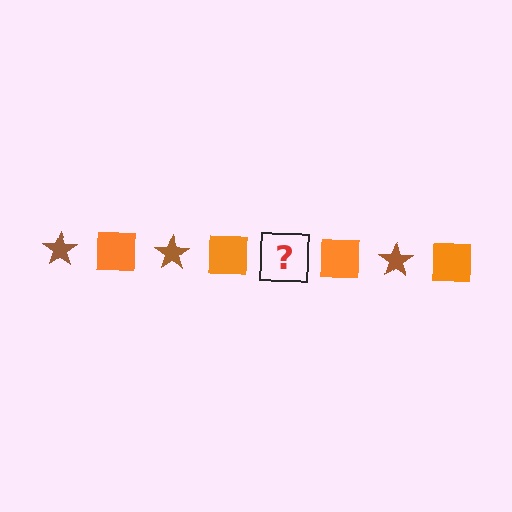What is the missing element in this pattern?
The missing element is a brown star.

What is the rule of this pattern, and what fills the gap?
The rule is that the pattern alternates between brown star and orange square. The gap should be filled with a brown star.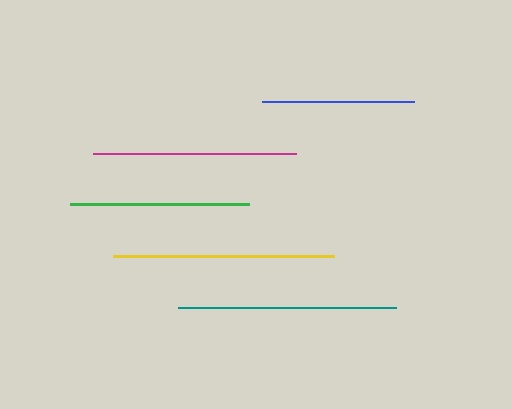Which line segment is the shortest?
The blue line is the shortest at approximately 152 pixels.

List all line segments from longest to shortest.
From longest to shortest: yellow, teal, magenta, green, blue.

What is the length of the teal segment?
The teal segment is approximately 218 pixels long.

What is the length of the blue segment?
The blue segment is approximately 152 pixels long.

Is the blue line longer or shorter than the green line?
The green line is longer than the blue line.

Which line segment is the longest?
The yellow line is the longest at approximately 221 pixels.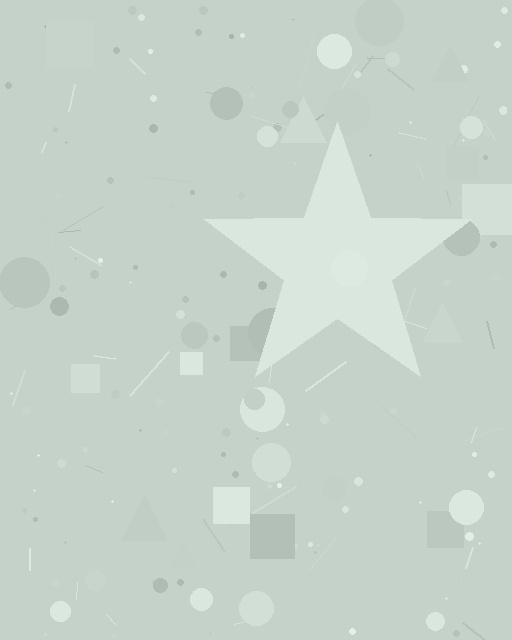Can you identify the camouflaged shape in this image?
The camouflaged shape is a star.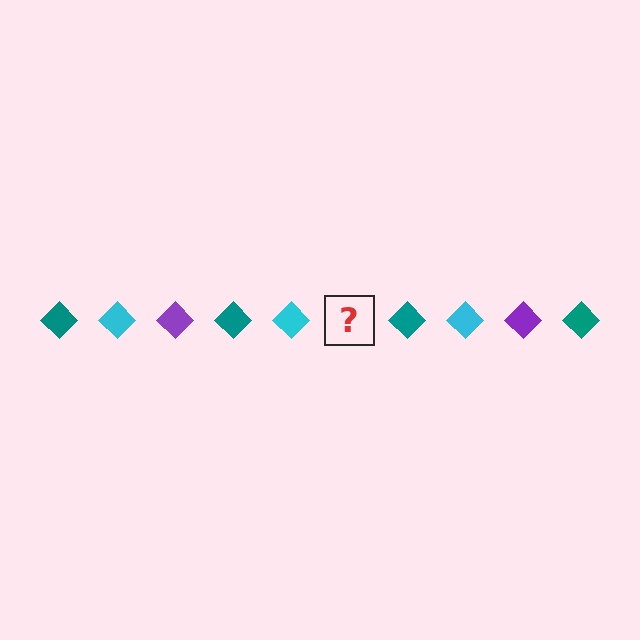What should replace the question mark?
The question mark should be replaced with a purple diamond.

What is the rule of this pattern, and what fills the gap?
The rule is that the pattern cycles through teal, cyan, purple diamonds. The gap should be filled with a purple diamond.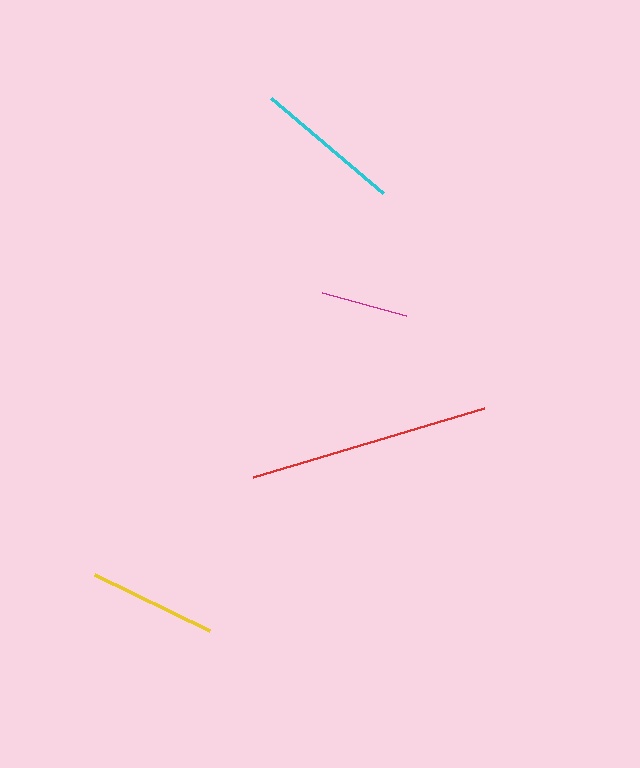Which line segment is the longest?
The red line is the longest at approximately 241 pixels.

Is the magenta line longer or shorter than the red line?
The red line is longer than the magenta line.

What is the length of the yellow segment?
The yellow segment is approximately 128 pixels long.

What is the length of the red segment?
The red segment is approximately 241 pixels long.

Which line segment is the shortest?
The magenta line is the shortest at approximately 86 pixels.